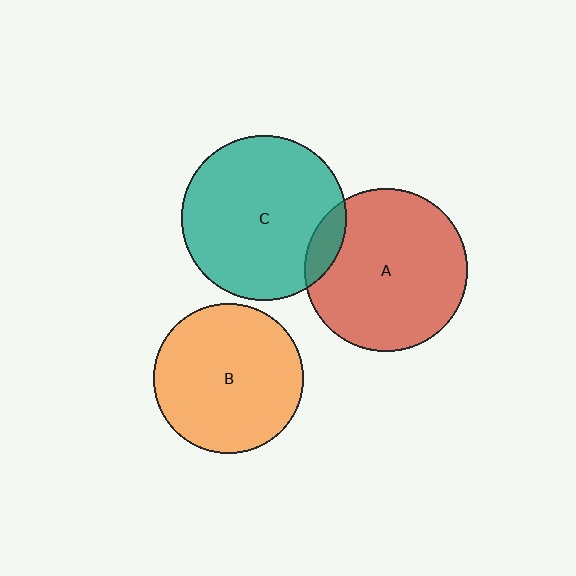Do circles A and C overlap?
Yes.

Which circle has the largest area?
Circle C (teal).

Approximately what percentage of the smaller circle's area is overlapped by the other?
Approximately 10%.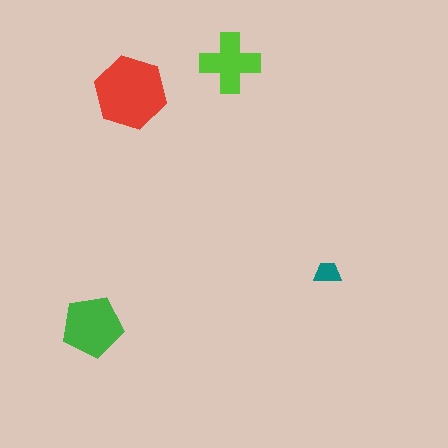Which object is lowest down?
The green pentagon is bottommost.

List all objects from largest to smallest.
The red hexagon, the green pentagon, the lime cross, the teal trapezoid.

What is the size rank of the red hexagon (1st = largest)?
1st.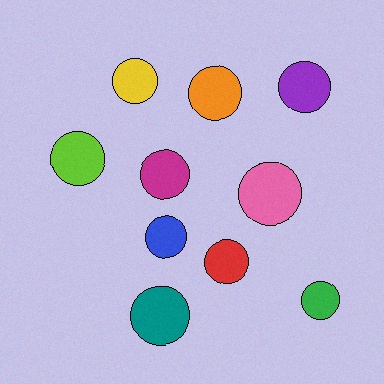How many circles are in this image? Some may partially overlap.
There are 10 circles.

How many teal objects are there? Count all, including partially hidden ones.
There is 1 teal object.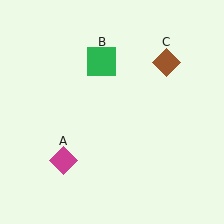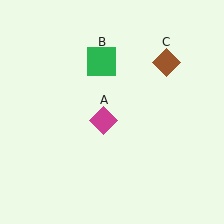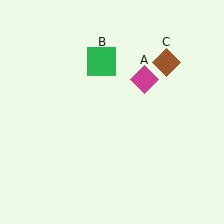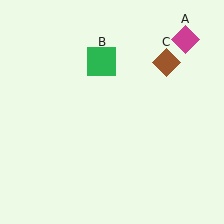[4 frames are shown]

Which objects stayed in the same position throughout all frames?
Green square (object B) and brown diamond (object C) remained stationary.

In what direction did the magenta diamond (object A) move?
The magenta diamond (object A) moved up and to the right.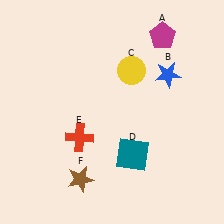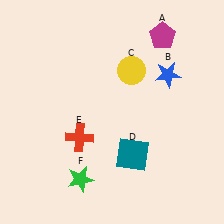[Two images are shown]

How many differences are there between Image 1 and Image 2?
There is 1 difference between the two images.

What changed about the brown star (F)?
In Image 1, F is brown. In Image 2, it changed to green.